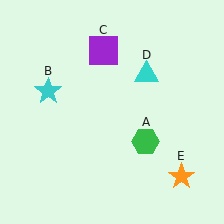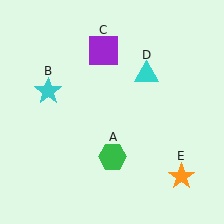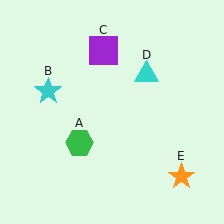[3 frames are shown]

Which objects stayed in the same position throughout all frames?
Cyan star (object B) and purple square (object C) and cyan triangle (object D) and orange star (object E) remained stationary.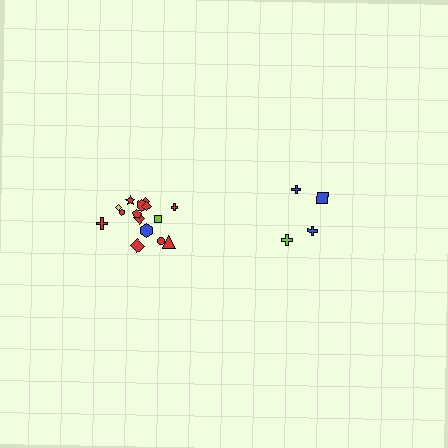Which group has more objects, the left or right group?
The left group.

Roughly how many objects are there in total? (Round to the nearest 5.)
Roughly 20 objects in total.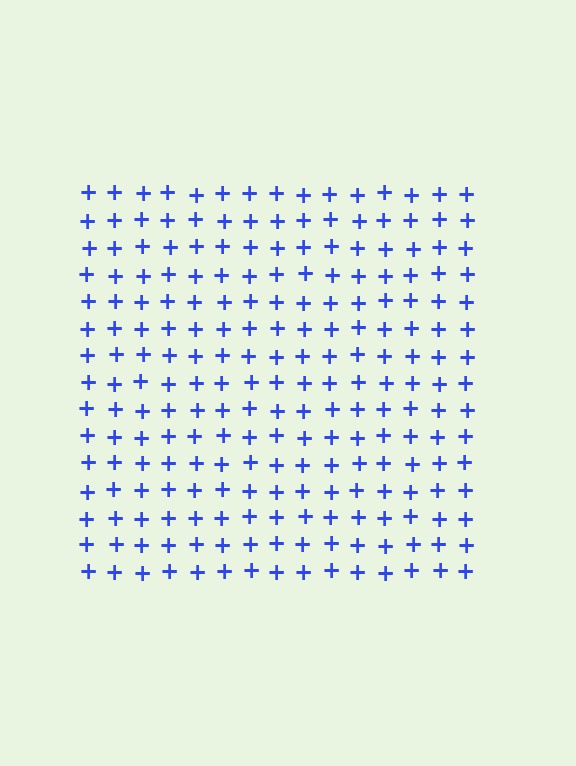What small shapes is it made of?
It is made of small plus signs.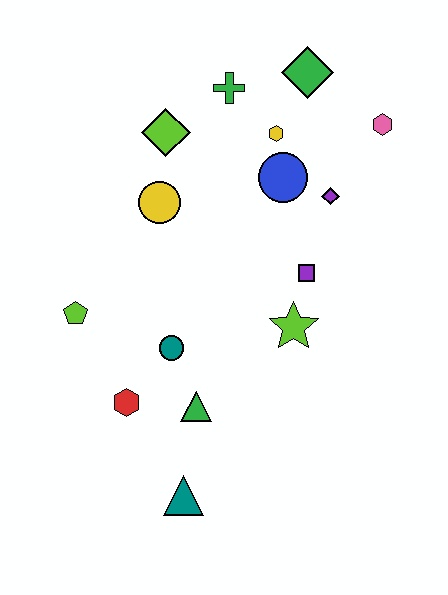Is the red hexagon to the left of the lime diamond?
Yes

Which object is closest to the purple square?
The lime star is closest to the purple square.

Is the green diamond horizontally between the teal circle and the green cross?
No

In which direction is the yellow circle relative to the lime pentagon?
The yellow circle is above the lime pentagon.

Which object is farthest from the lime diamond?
The teal triangle is farthest from the lime diamond.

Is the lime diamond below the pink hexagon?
Yes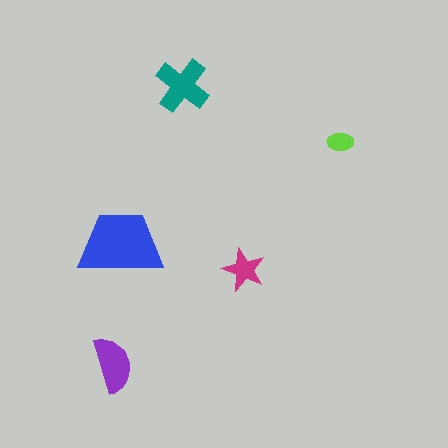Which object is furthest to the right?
The lime ellipse is rightmost.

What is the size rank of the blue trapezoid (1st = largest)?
1st.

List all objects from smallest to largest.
The lime ellipse, the magenta star, the purple semicircle, the teal cross, the blue trapezoid.